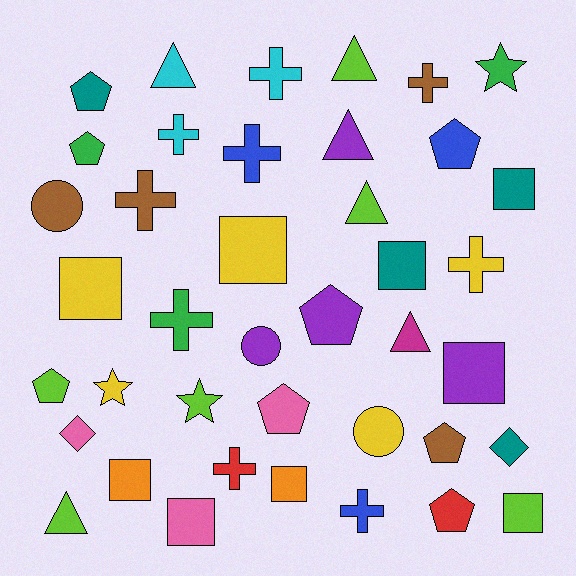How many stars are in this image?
There are 3 stars.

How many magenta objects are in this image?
There is 1 magenta object.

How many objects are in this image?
There are 40 objects.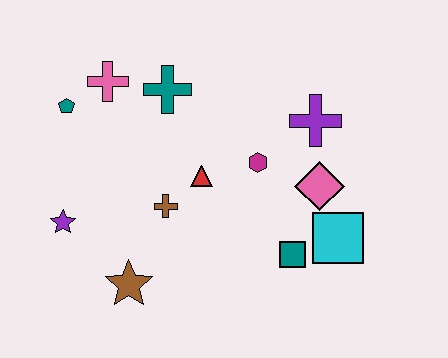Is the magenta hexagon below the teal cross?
Yes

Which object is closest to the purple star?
The brown star is closest to the purple star.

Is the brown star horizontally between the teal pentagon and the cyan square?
Yes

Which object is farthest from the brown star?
The purple cross is farthest from the brown star.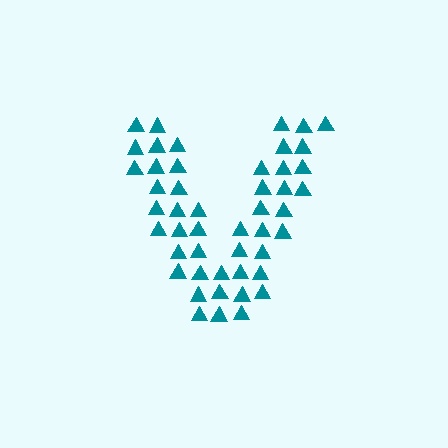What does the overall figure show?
The overall figure shows the letter V.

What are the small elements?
The small elements are triangles.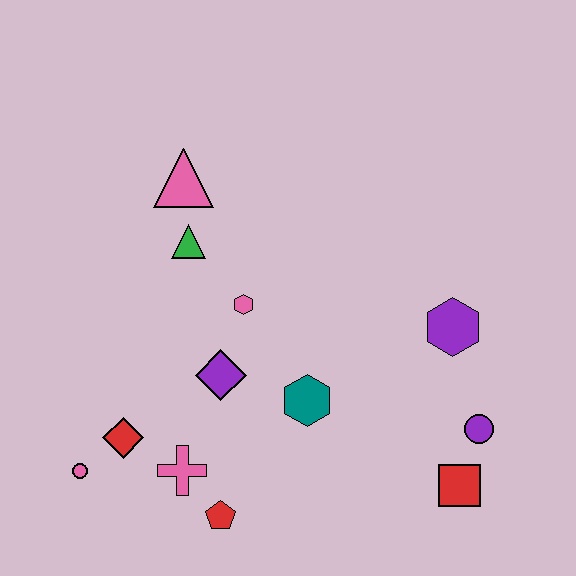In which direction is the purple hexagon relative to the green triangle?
The purple hexagon is to the right of the green triangle.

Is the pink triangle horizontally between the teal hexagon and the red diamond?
Yes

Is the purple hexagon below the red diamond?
No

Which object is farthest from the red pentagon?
The pink triangle is farthest from the red pentagon.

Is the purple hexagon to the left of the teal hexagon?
No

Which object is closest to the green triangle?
The pink triangle is closest to the green triangle.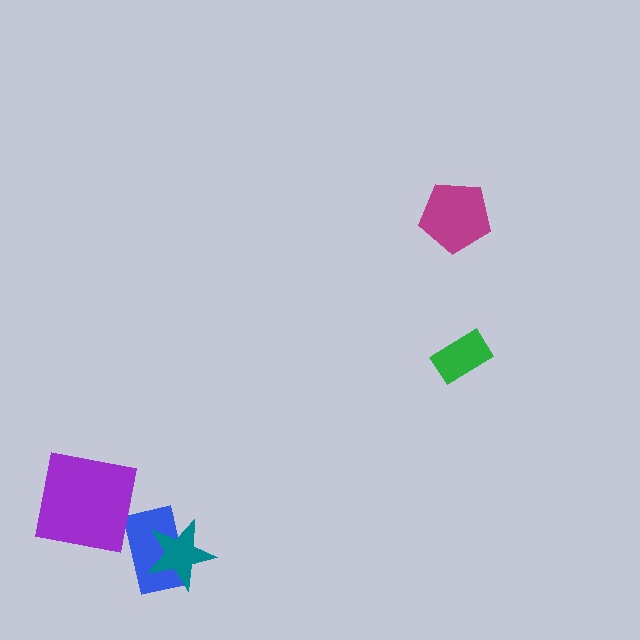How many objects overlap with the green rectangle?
0 objects overlap with the green rectangle.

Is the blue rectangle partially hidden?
Yes, it is partially covered by another shape.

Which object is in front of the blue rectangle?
The teal star is in front of the blue rectangle.